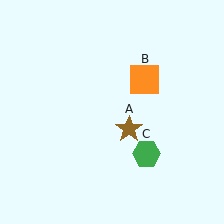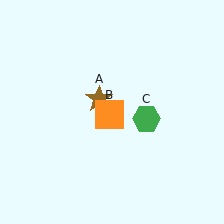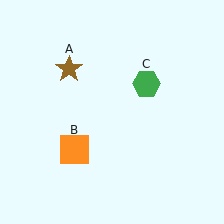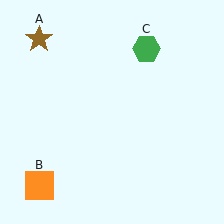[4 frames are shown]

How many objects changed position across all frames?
3 objects changed position: brown star (object A), orange square (object B), green hexagon (object C).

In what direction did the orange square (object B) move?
The orange square (object B) moved down and to the left.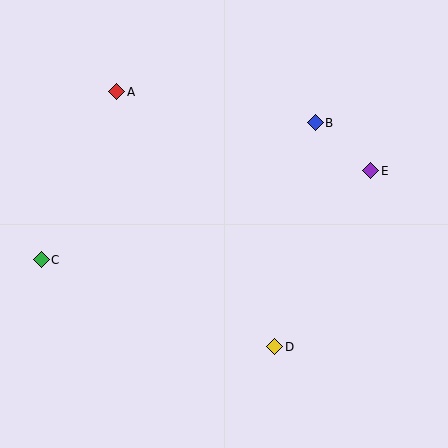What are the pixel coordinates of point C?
Point C is at (41, 260).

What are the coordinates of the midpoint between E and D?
The midpoint between E and D is at (323, 259).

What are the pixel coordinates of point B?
Point B is at (315, 123).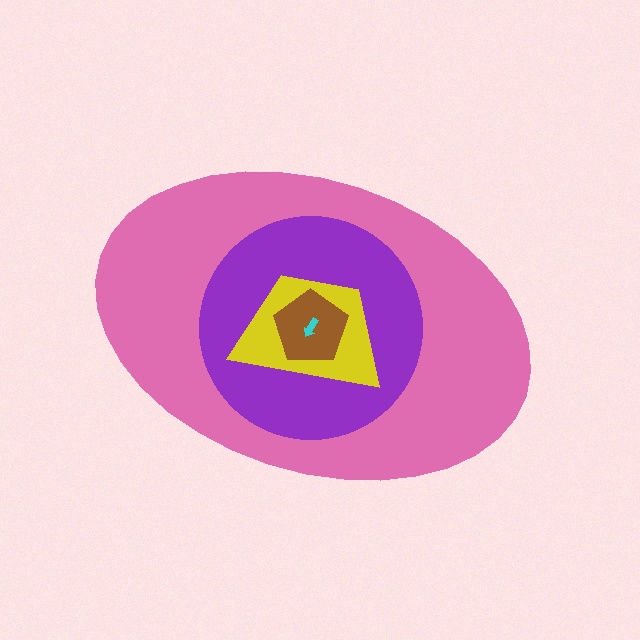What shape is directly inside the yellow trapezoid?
The brown pentagon.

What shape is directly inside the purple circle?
The yellow trapezoid.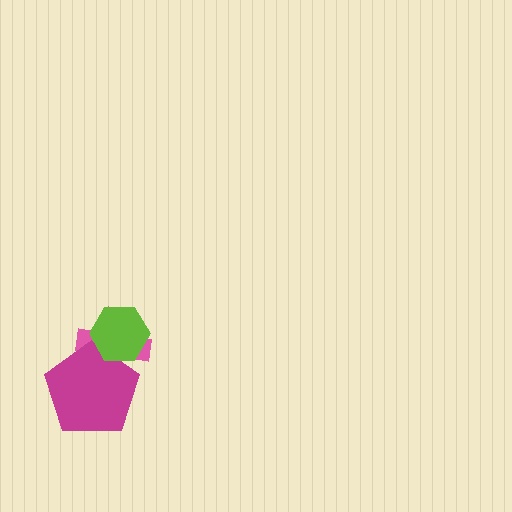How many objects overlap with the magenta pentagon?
2 objects overlap with the magenta pentagon.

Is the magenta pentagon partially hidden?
Yes, it is partially covered by another shape.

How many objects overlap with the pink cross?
2 objects overlap with the pink cross.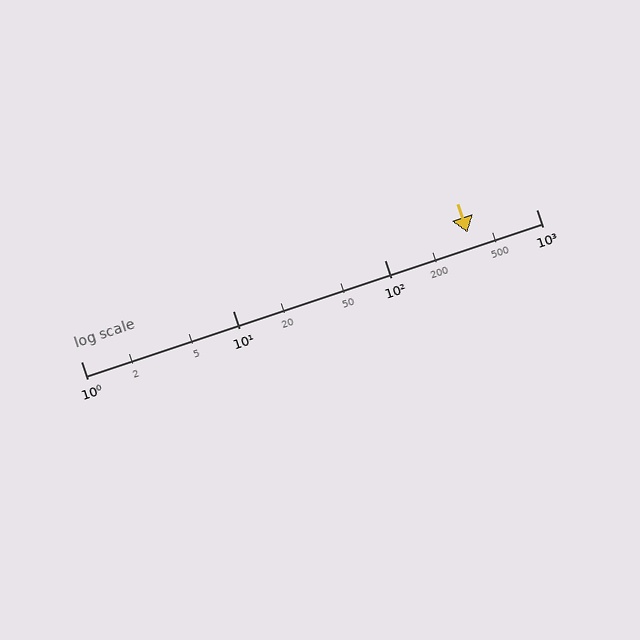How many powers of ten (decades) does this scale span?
The scale spans 3 decades, from 1 to 1000.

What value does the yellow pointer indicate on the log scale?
The pointer indicates approximately 350.